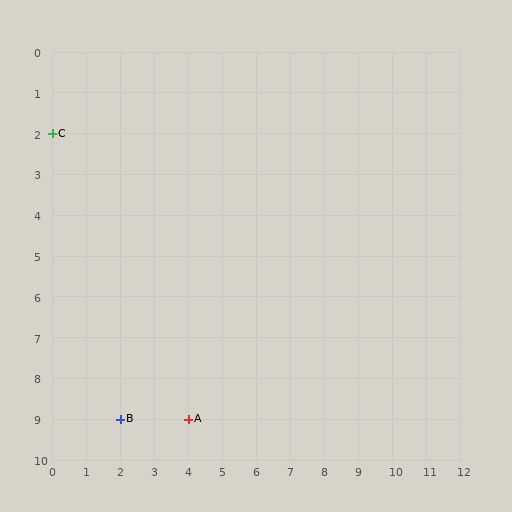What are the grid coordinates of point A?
Point A is at grid coordinates (4, 9).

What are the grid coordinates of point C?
Point C is at grid coordinates (0, 2).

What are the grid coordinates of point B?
Point B is at grid coordinates (2, 9).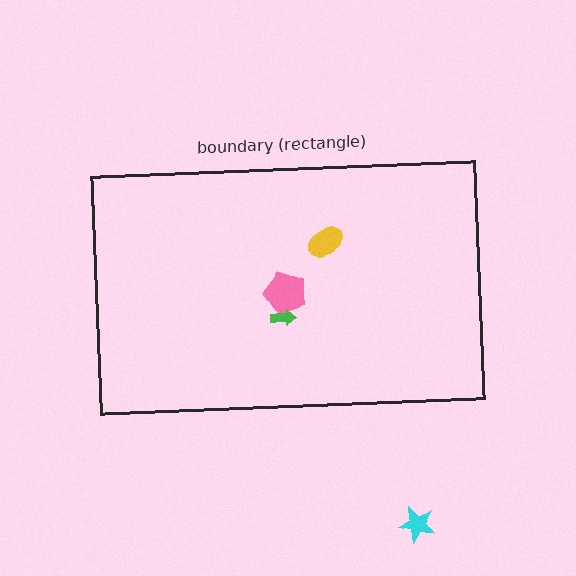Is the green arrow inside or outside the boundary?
Inside.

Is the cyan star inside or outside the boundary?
Outside.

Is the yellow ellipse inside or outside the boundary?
Inside.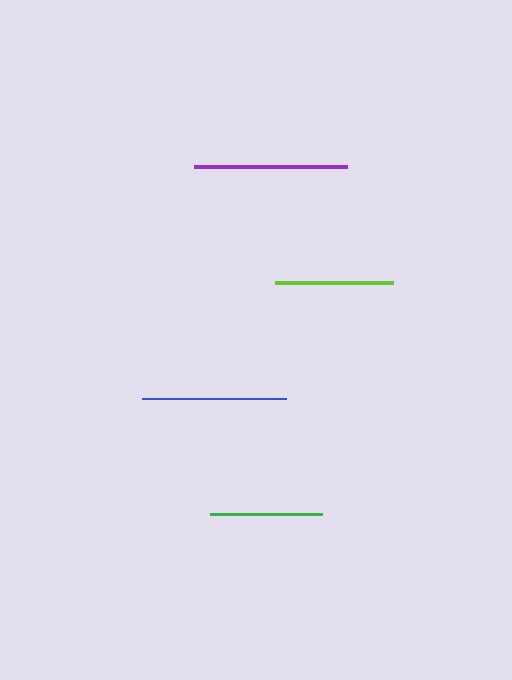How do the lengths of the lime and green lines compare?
The lime and green lines are approximately the same length.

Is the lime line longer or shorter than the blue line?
The blue line is longer than the lime line.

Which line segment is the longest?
The purple line is the longest at approximately 153 pixels.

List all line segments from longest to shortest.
From longest to shortest: purple, blue, lime, green.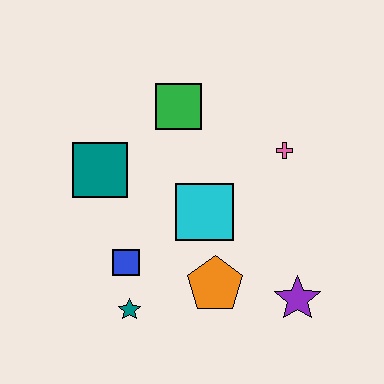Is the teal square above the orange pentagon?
Yes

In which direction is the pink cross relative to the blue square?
The pink cross is to the right of the blue square.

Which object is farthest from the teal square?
The purple star is farthest from the teal square.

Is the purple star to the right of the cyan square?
Yes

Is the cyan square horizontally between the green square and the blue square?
No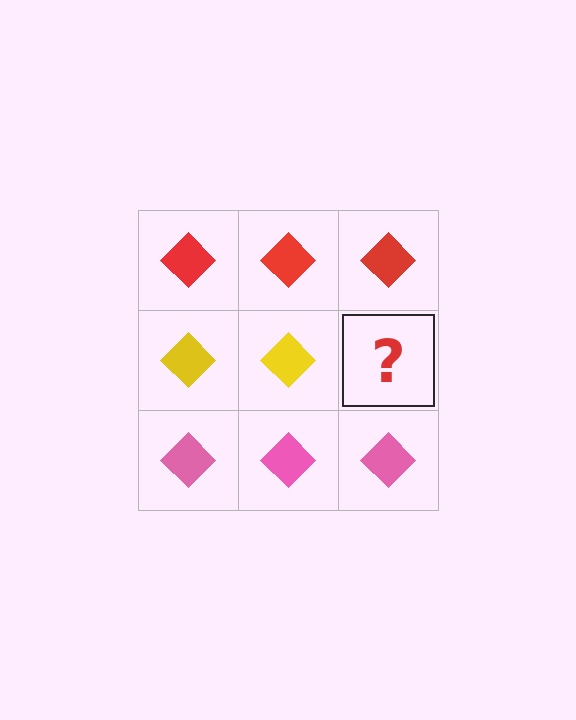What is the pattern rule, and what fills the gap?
The rule is that each row has a consistent color. The gap should be filled with a yellow diamond.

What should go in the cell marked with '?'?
The missing cell should contain a yellow diamond.